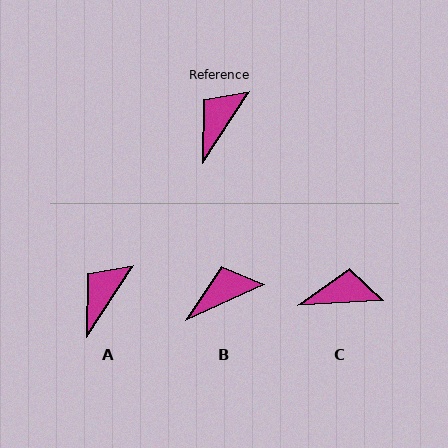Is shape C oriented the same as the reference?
No, it is off by about 54 degrees.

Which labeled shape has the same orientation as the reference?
A.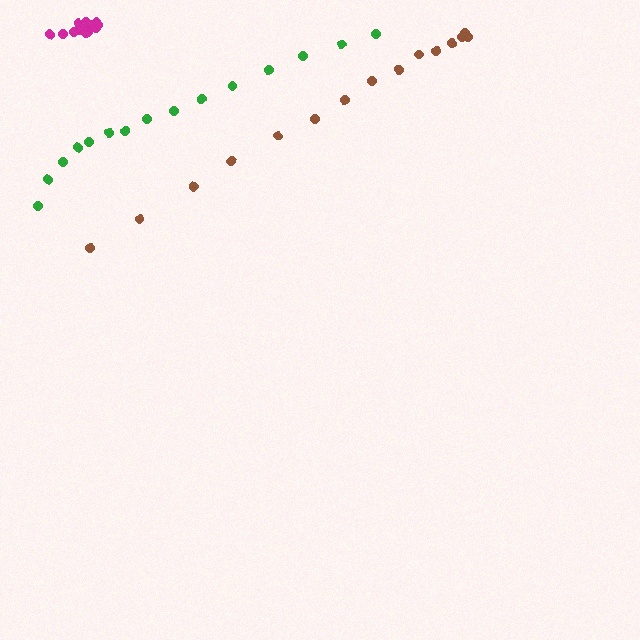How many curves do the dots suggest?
There are 3 distinct paths.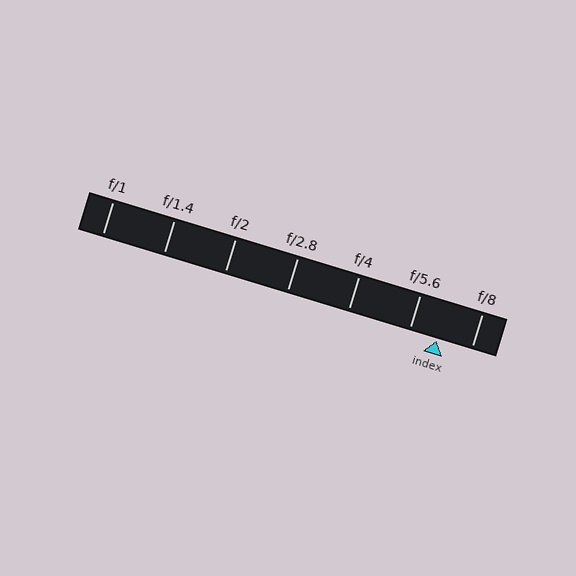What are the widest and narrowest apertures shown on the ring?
The widest aperture shown is f/1 and the narrowest is f/8.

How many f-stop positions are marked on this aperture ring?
There are 7 f-stop positions marked.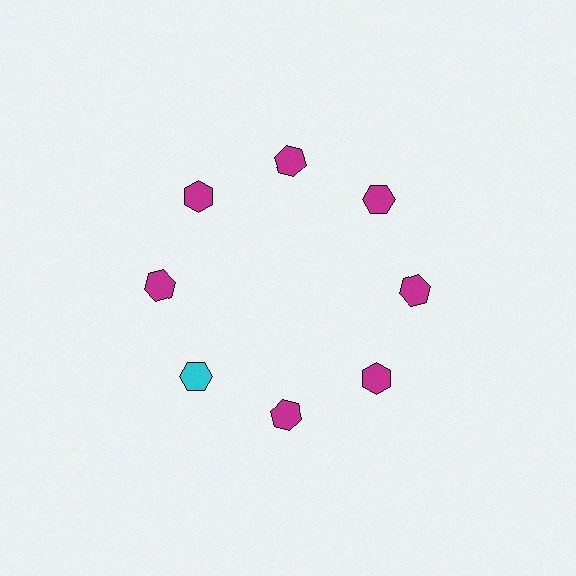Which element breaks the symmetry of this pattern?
The cyan hexagon at roughly the 8 o'clock position breaks the symmetry. All other shapes are magenta hexagons.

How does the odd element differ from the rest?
It has a different color: cyan instead of magenta.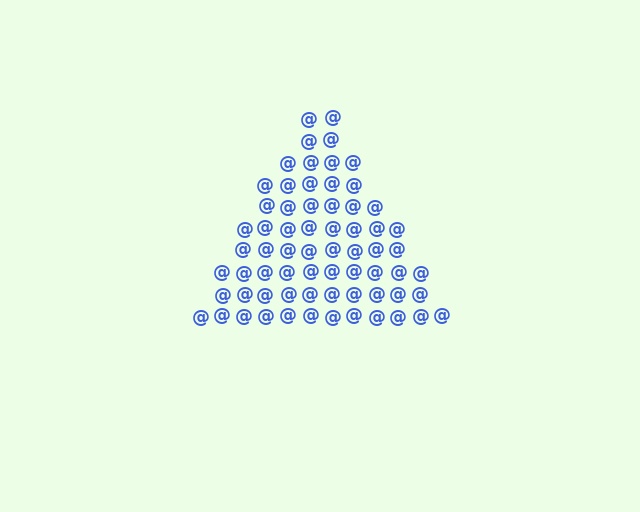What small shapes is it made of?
It is made of small at signs.